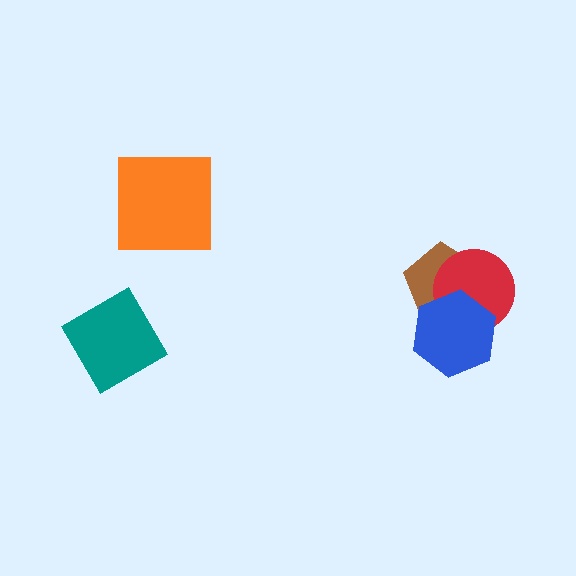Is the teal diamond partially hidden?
No, no other shape covers it.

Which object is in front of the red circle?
The blue hexagon is in front of the red circle.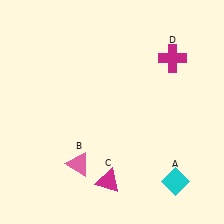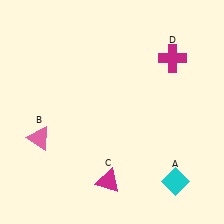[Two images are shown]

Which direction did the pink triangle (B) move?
The pink triangle (B) moved left.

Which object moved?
The pink triangle (B) moved left.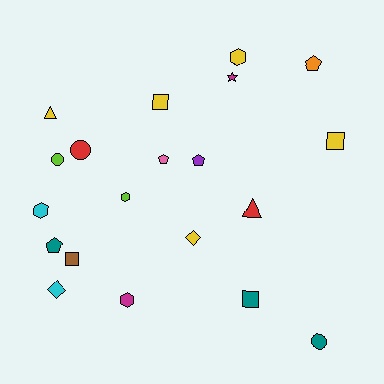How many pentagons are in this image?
There are 4 pentagons.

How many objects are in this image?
There are 20 objects.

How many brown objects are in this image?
There is 1 brown object.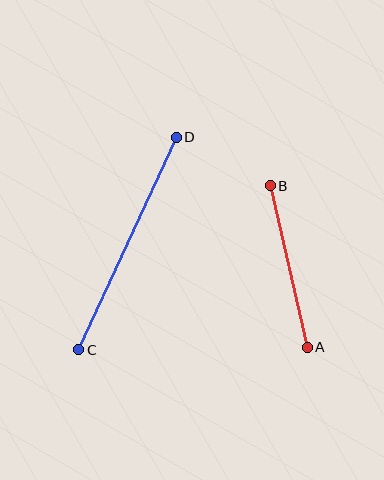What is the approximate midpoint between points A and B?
The midpoint is at approximately (289, 267) pixels.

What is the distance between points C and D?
The distance is approximately 234 pixels.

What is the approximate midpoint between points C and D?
The midpoint is at approximately (127, 244) pixels.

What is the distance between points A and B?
The distance is approximately 166 pixels.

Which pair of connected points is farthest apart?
Points C and D are farthest apart.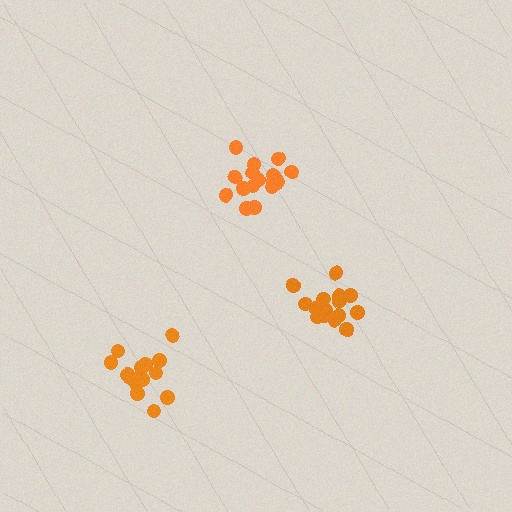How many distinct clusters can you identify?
There are 3 distinct clusters.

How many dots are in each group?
Group 1: 19 dots, Group 2: 17 dots, Group 3: 15 dots (51 total).